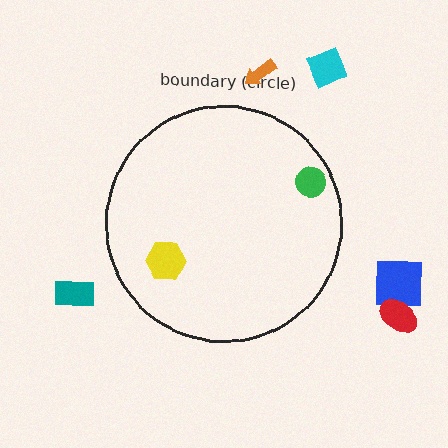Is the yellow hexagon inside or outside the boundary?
Inside.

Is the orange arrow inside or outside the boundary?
Outside.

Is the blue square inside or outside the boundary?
Outside.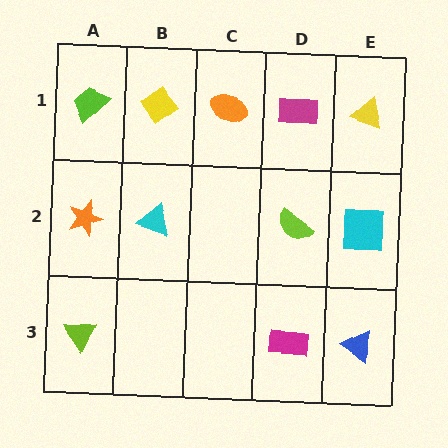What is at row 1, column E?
A yellow triangle.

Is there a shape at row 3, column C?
No, that cell is empty.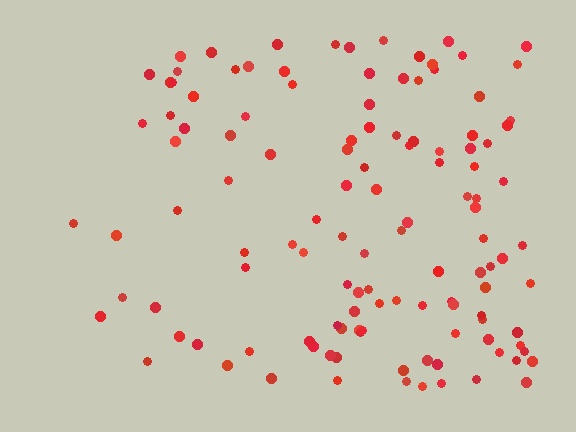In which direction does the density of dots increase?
From left to right, with the right side densest.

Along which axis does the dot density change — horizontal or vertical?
Horizontal.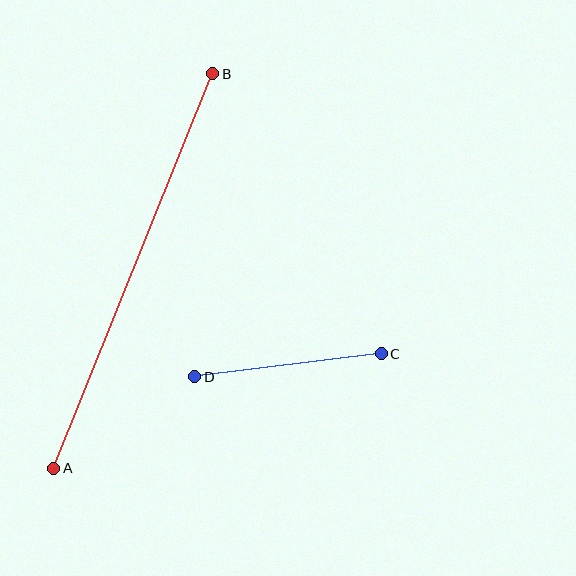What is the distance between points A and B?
The distance is approximately 425 pixels.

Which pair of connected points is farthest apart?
Points A and B are farthest apart.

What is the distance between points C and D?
The distance is approximately 188 pixels.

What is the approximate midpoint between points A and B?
The midpoint is at approximately (133, 271) pixels.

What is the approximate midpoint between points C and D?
The midpoint is at approximately (288, 365) pixels.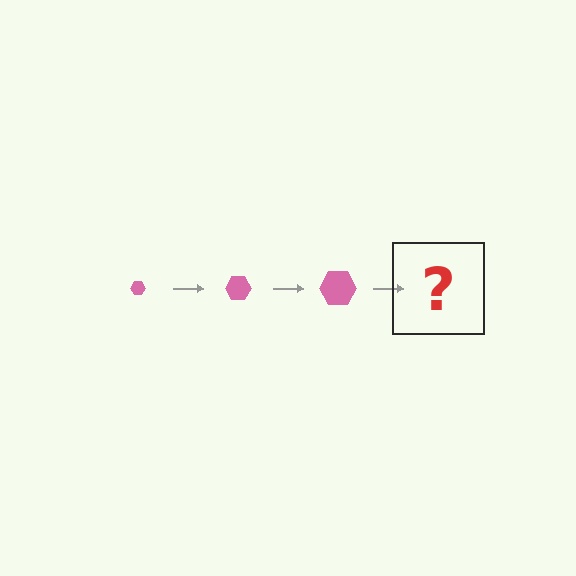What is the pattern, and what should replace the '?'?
The pattern is that the hexagon gets progressively larger each step. The '?' should be a pink hexagon, larger than the previous one.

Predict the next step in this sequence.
The next step is a pink hexagon, larger than the previous one.